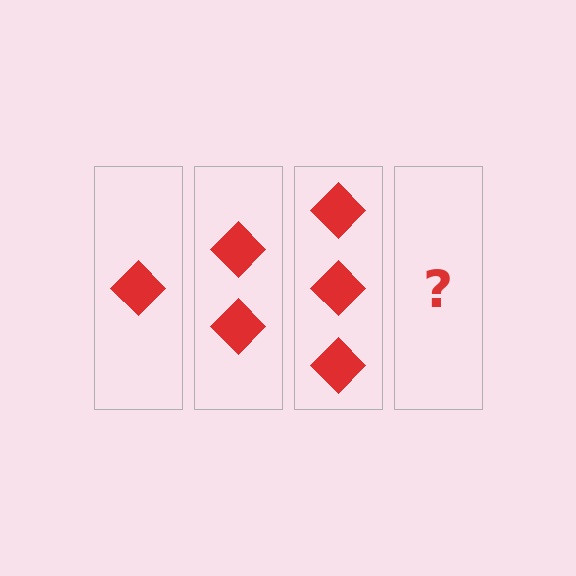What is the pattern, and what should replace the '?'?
The pattern is that each step adds one more diamond. The '?' should be 4 diamonds.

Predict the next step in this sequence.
The next step is 4 diamonds.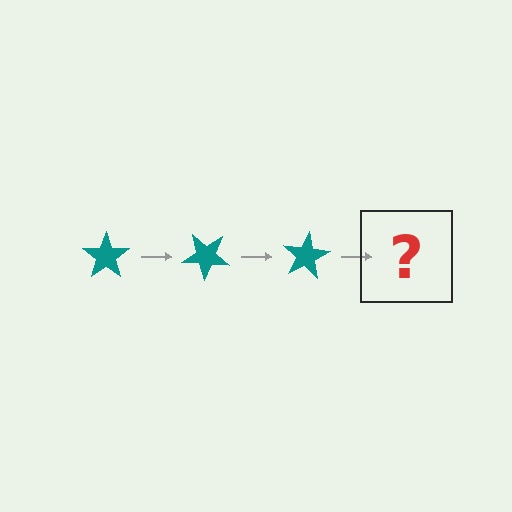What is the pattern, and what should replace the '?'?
The pattern is that the star rotates 40 degrees each step. The '?' should be a teal star rotated 120 degrees.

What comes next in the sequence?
The next element should be a teal star rotated 120 degrees.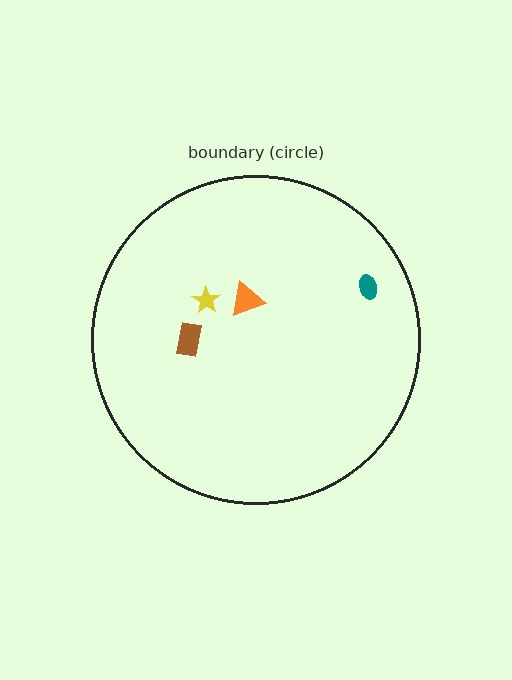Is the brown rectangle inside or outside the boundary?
Inside.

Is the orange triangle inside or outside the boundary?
Inside.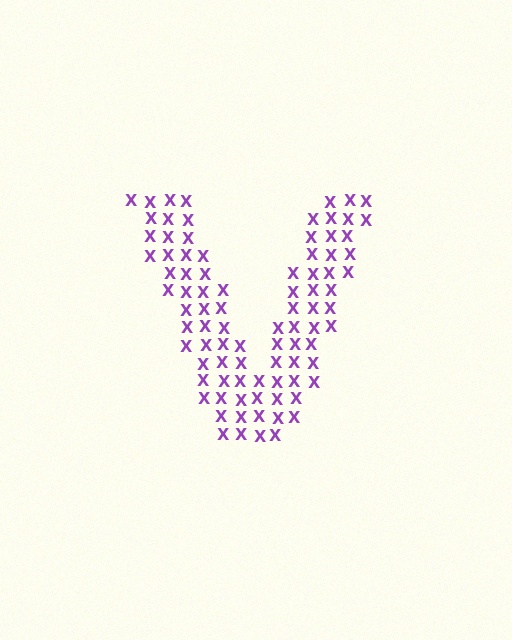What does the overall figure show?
The overall figure shows the letter V.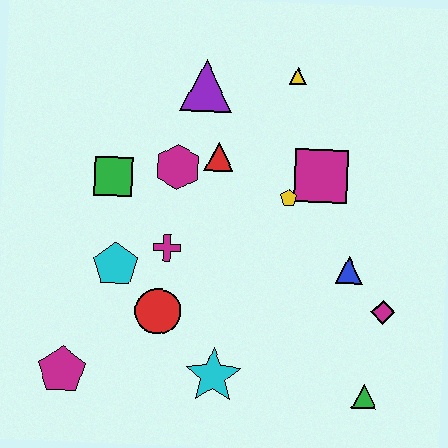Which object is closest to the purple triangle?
The red triangle is closest to the purple triangle.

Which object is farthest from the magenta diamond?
The magenta pentagon is farthest from the magenta diamond.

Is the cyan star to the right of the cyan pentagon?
Yes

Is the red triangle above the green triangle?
Yes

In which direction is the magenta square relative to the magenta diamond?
The magenta square is above the magenta diamond.